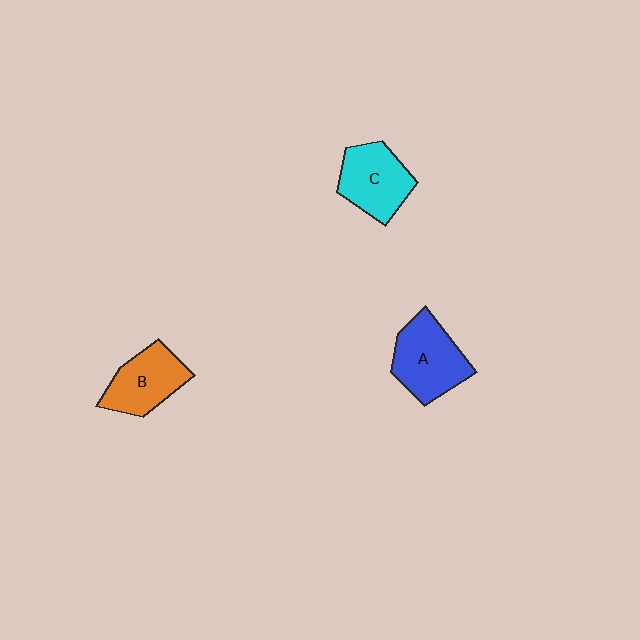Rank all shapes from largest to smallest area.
From largest to smallest: A (blue), C (cyan), B (orange).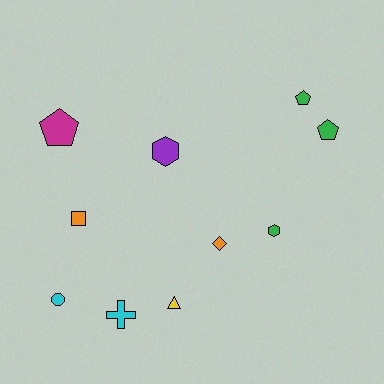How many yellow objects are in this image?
There is 1 yellow object.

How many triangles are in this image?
There is 1 triangle.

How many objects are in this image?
There are 10 objects.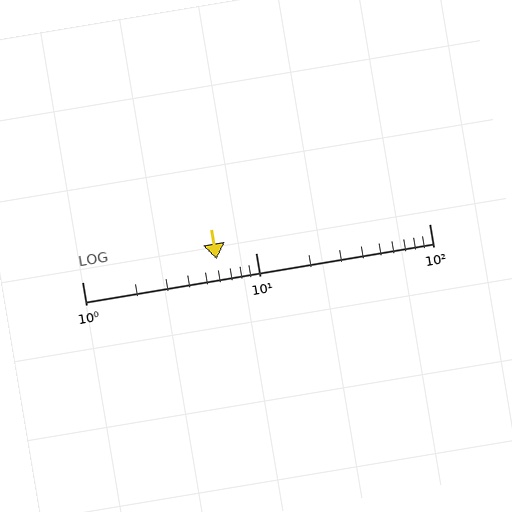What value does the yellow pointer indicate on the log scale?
The pointer indicates approximately 6.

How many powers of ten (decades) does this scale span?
The scale spans 2 decades, from 1 to 100.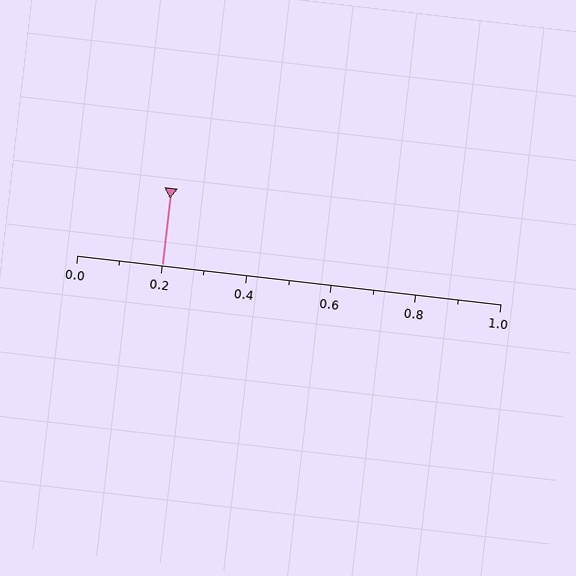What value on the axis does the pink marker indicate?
The marker indicates approximately 0.2.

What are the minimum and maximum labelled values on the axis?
The axis runs from 0.0 to 1.0.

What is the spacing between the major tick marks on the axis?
The major ticks are spaced 0.2 apart.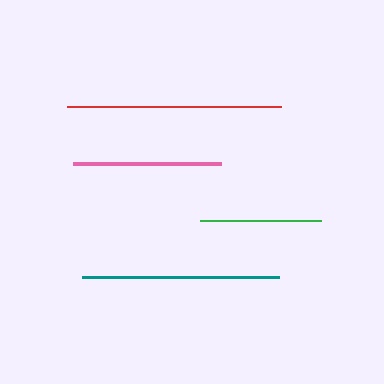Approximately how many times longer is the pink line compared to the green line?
The pink line is approximately 1.2 times the length of the green line.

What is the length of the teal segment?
The teal segment is approximately 198 pixels long.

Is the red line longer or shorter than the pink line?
The red line is longer than the pink line.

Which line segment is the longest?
The red line is the longest at approximately 214 pixels.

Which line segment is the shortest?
The green line is the shortest at approximately 122 pixels.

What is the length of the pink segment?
The pink segment is approximately 148 pixels long.